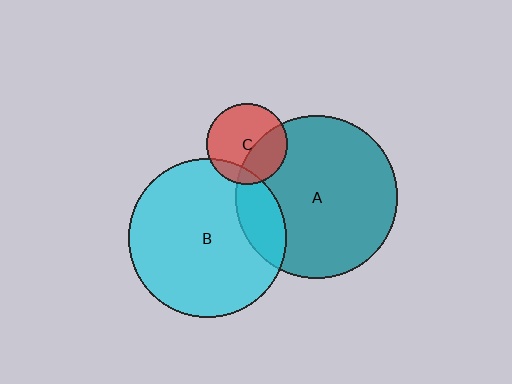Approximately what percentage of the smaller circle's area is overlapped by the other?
Approximately 15%.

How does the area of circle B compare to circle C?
Approximately 3.8 times.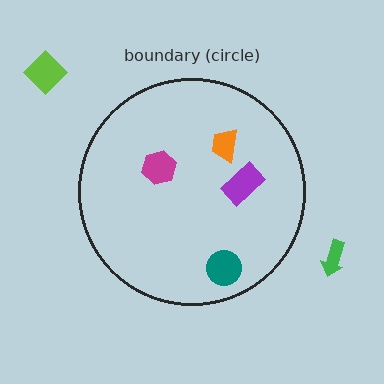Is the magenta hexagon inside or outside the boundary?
Inside.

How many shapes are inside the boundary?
4 inside, 2 outside.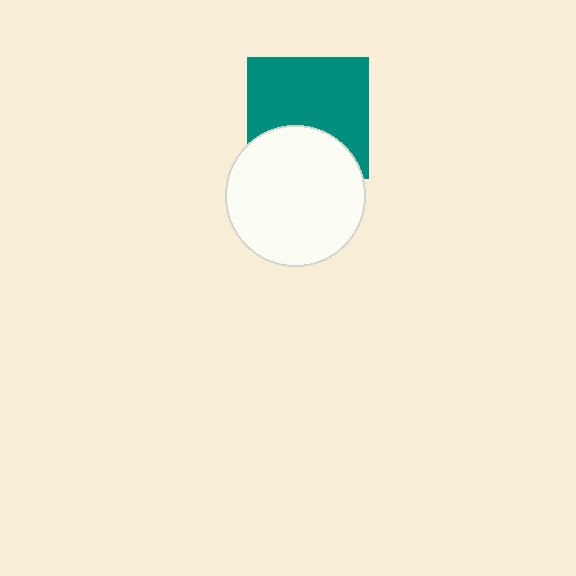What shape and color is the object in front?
The object in front is a white circle.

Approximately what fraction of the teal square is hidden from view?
Roughly 34% of the teal square is hidden behind the white circle.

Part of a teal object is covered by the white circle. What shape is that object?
It is a square.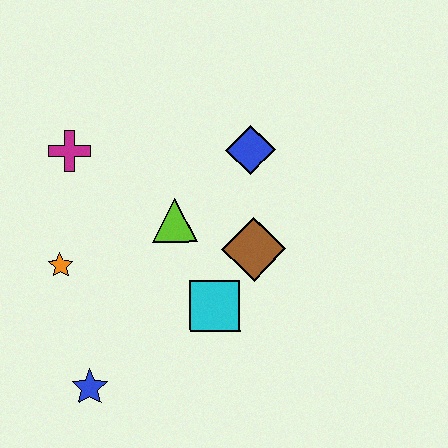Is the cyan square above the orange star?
No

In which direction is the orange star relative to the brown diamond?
The orange star is to the left of the brown diamond.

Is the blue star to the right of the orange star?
Yes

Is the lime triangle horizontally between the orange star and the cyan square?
Yes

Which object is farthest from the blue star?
The blue diamond is farthest from the blue star.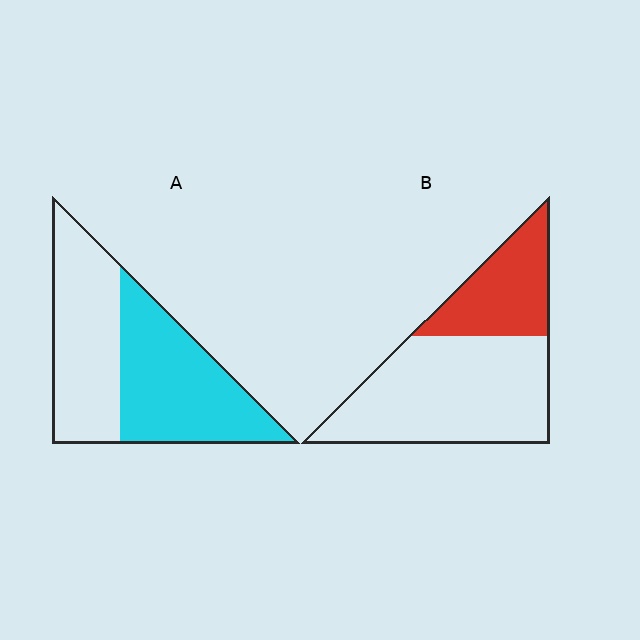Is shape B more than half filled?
No.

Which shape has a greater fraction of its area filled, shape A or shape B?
Shape A.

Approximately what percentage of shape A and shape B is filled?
A is approximately 55% and B is approximately 30%.